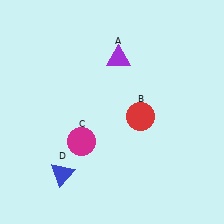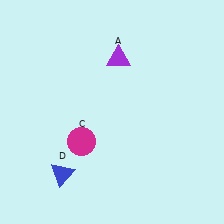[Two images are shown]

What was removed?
The red circle (B) was removed in Image 2.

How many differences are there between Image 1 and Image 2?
There is 1 difference between the two images.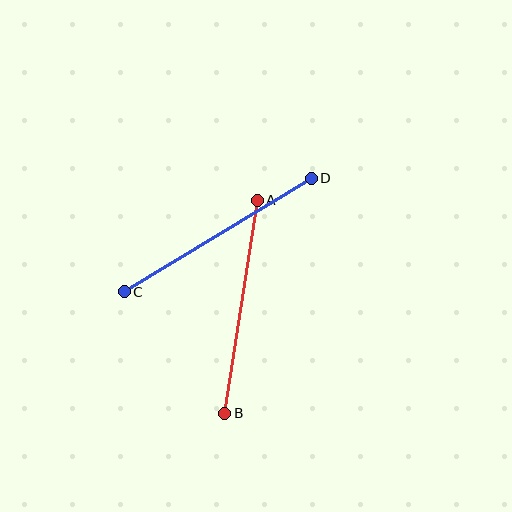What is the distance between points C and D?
The distance is approximately 219 pixels.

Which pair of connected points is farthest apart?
Points C and D are farthest apart.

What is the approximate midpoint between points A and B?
The midpoint is at approximately (241, 307) pixels.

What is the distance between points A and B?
The distance is approximately 215 pixels.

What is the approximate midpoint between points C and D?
The midpoint is at approximately (218, 235) pixels.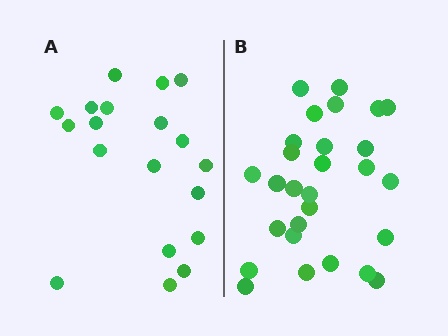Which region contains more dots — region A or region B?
Region B (the right region) has more dots.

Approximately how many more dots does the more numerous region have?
Region B has roughly 8 or so more dots than region A.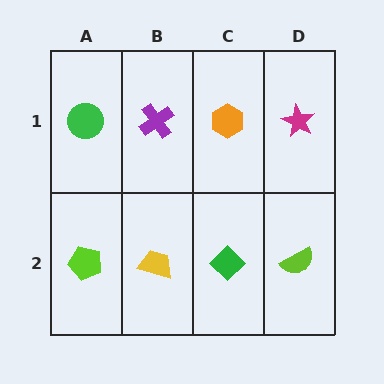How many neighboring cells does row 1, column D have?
2.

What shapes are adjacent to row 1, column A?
A lime pentagon (row 2, column A), a purple cross (row 1, column B).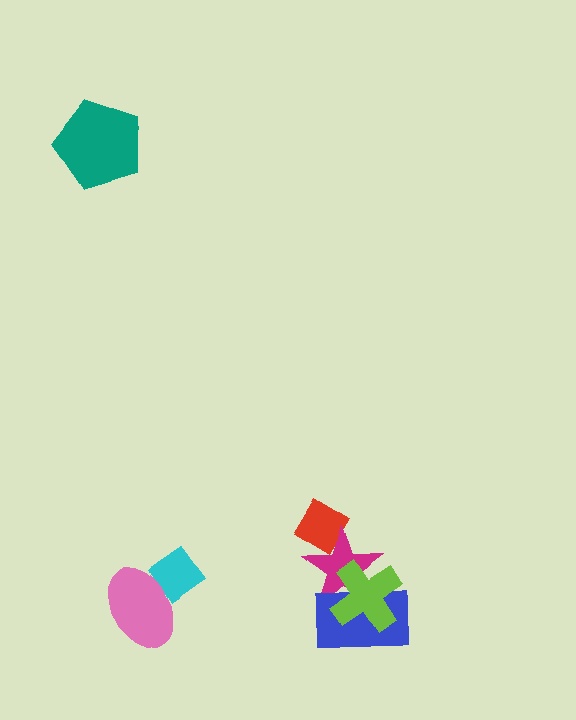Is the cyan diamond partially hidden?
Yes, it is partially covered by another shape.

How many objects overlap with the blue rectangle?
2 objects overlap with the blue rectangle.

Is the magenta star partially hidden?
Yes, it is partially covered by another shape.